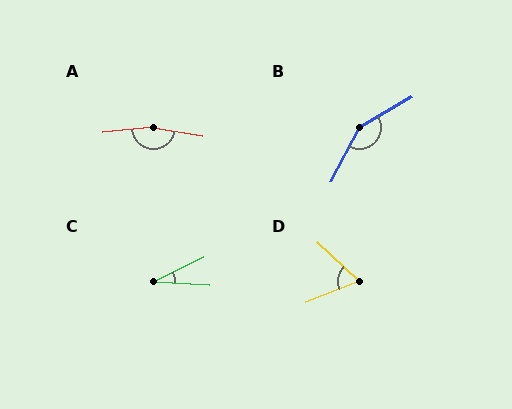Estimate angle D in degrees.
Approximately 65 degrees.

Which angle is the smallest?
C, at approximately 29 degrees.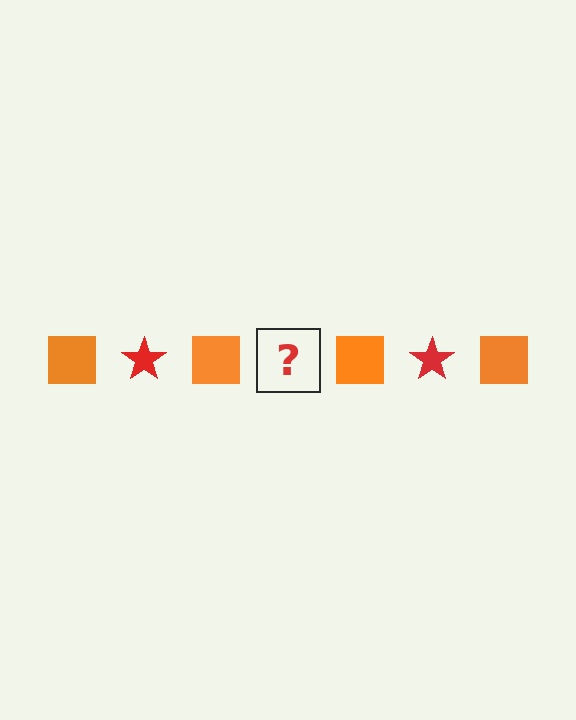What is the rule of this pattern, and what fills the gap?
The rule is that the pattern alternates between orange square and red star. The gap should be filled with a red star.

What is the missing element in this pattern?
The missing element is a red star.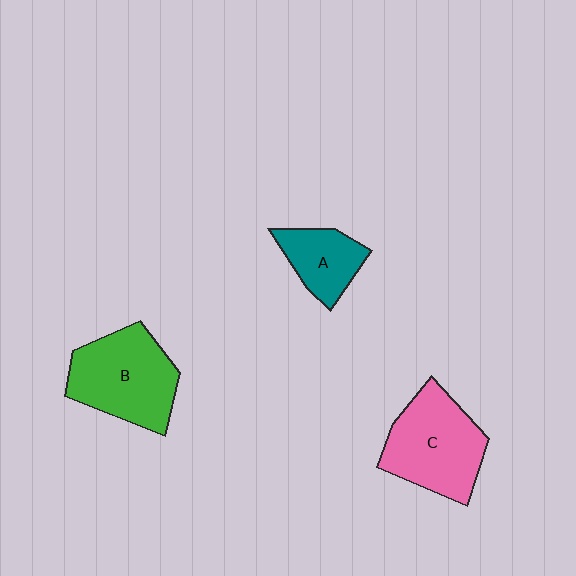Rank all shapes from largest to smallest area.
From largest to smallest: B (green), C (pink), A (teal).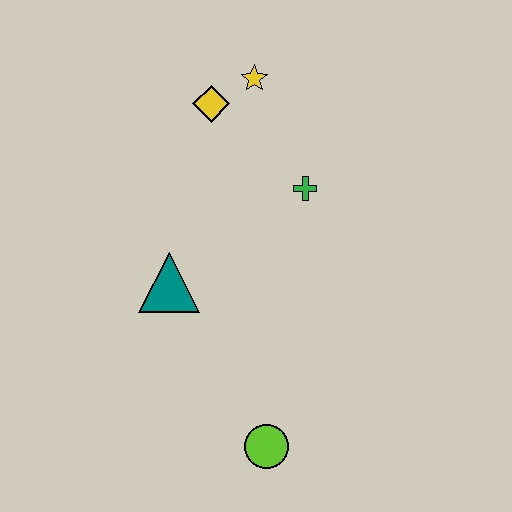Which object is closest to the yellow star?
The yellow diamond is closest to the yellow star.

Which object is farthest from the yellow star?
The lime circle is farthest from the yellow star.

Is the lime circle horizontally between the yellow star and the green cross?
Yes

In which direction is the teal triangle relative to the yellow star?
The teal triangle is below the yellow star.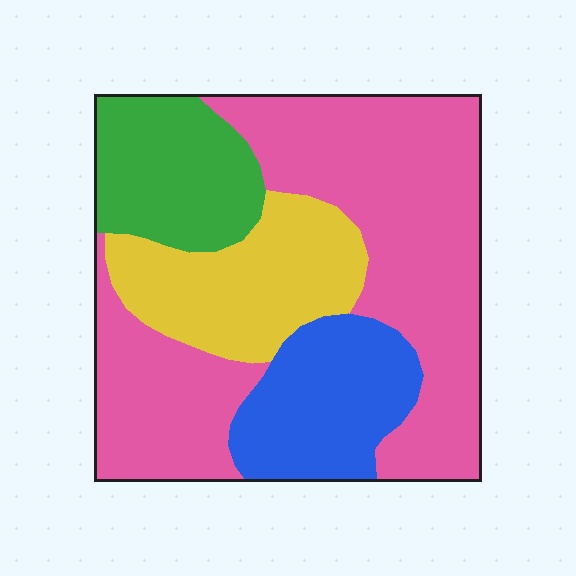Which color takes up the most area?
Pink, at roughly 50%.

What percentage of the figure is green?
Green covers roughly 15% of the figure.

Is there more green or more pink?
Pink.